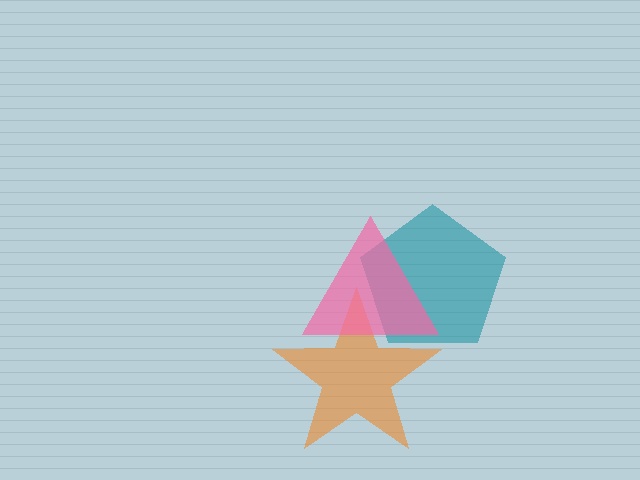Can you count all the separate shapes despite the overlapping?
Yes, there are 3 separate shapes.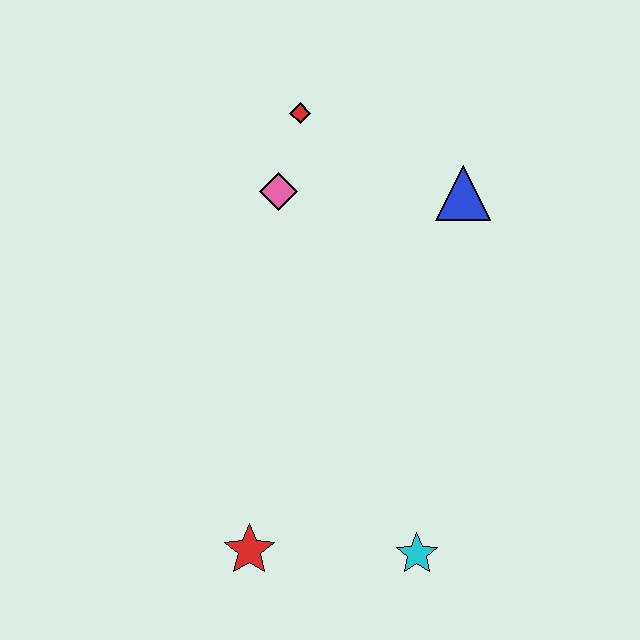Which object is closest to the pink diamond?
The red diamond is closest to the pink diamond.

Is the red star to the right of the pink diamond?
No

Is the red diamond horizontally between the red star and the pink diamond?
No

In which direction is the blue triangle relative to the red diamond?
The blue triangle is to the right of the red diamond.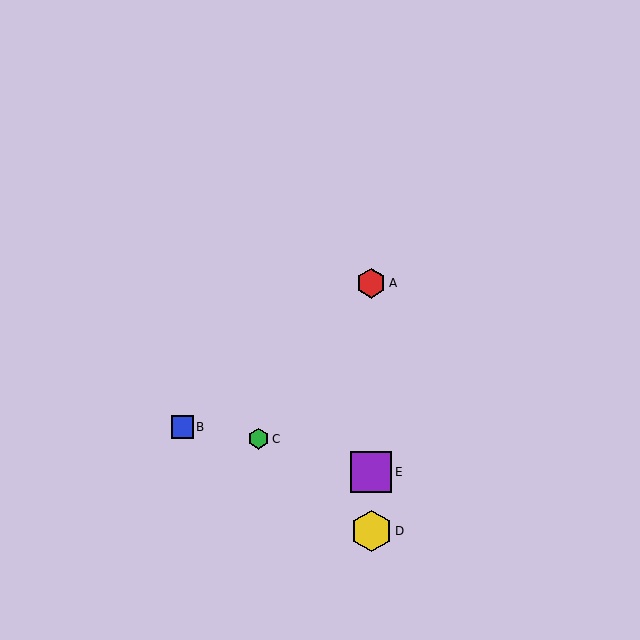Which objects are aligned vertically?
Objects A, D, E are aligned vertically.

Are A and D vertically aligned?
Yes, both are at x≈371.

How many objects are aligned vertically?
3 objects (A, D, E) are aligned vertically.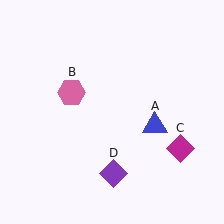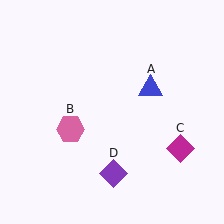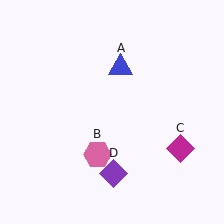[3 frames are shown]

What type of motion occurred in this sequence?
The blue triangle (object A), pink hexagon (object B) rotated counterclockwise around the center of the scene.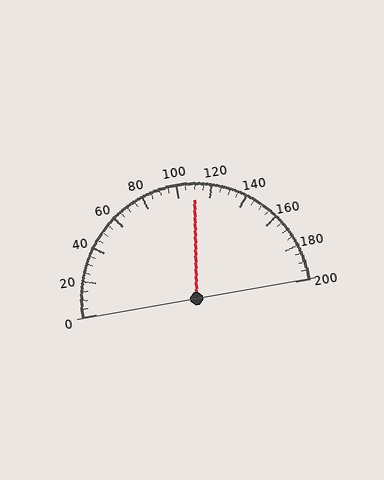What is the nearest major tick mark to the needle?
The nearest major tick mark is 120.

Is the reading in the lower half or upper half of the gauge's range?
The reading is in the upper half of the range (0 to 200).